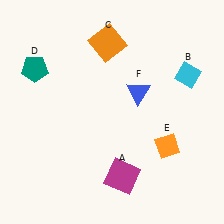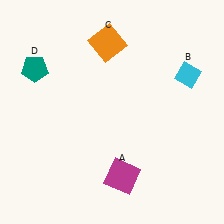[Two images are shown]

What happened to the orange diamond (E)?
The orange diamond (E) was removed in Image 2. It was in the bottom-right area of Image 1.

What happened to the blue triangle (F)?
The blue triangle (F) was removed in Image 2. It was in the top-right area of Image 1.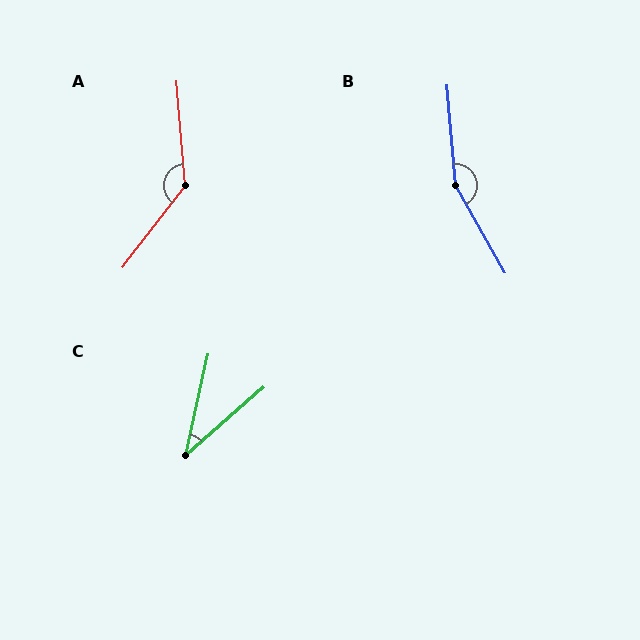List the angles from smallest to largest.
C (36°), A (138°), B (155°).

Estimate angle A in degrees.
Approximately 138 degrees.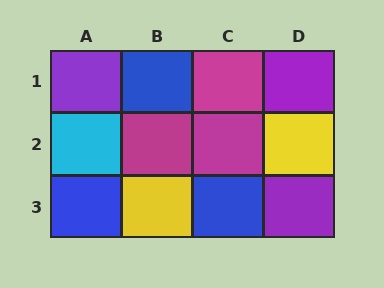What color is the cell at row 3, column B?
Yellow.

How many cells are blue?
3 cells are blue.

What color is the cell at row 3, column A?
Blue.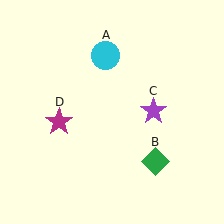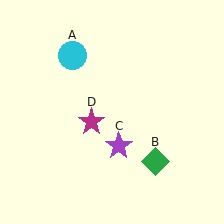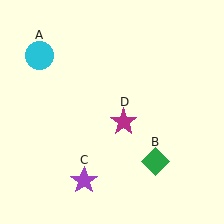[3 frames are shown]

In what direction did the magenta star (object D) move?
The magenta star (object D) moved right.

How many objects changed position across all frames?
3 objects changed position: cyan circle (object A), purple star (object C), magenta star (object D).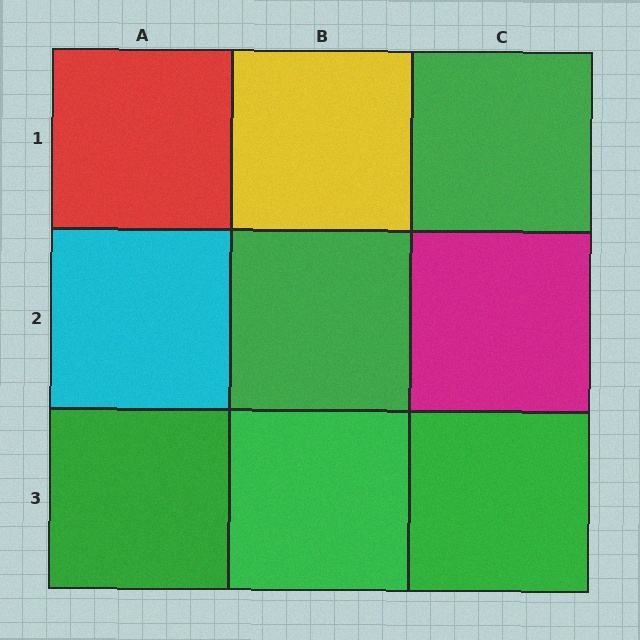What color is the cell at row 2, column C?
Magenta.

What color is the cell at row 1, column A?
Red.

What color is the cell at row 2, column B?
Green.